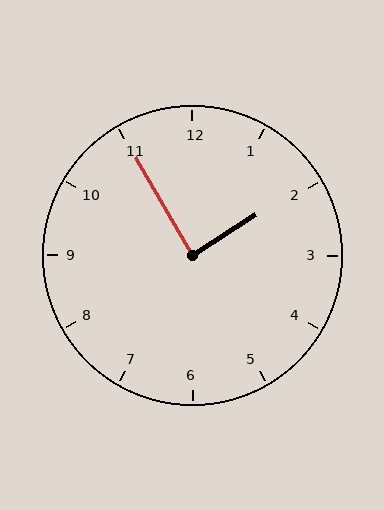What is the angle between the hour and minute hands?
Approximately 88 degrees.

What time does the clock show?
1:55.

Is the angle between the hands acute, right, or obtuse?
It is right.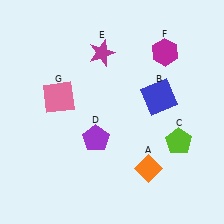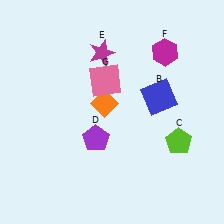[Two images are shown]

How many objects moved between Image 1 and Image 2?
2 objects moved between the two images.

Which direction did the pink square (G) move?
The pink square (G) moved right.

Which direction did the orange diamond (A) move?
The orange diamond (A) moved up.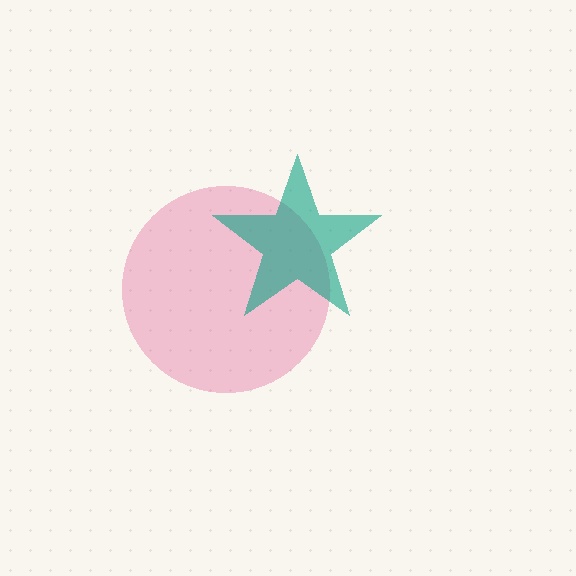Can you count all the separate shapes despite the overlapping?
Yes, there are 2 separate shapes.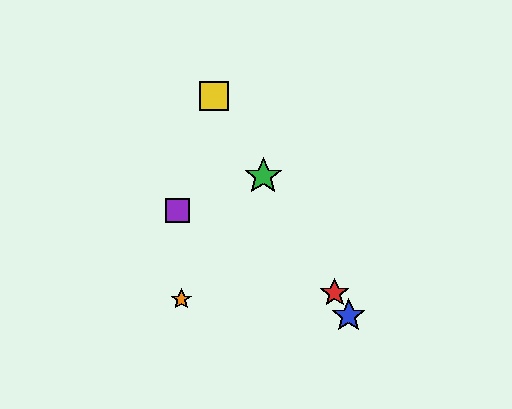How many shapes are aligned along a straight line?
4 shapes (the red star, the blue star, the green star, the yellow square) are aligned along a straight line.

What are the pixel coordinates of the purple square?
The purple square is at (177, 211).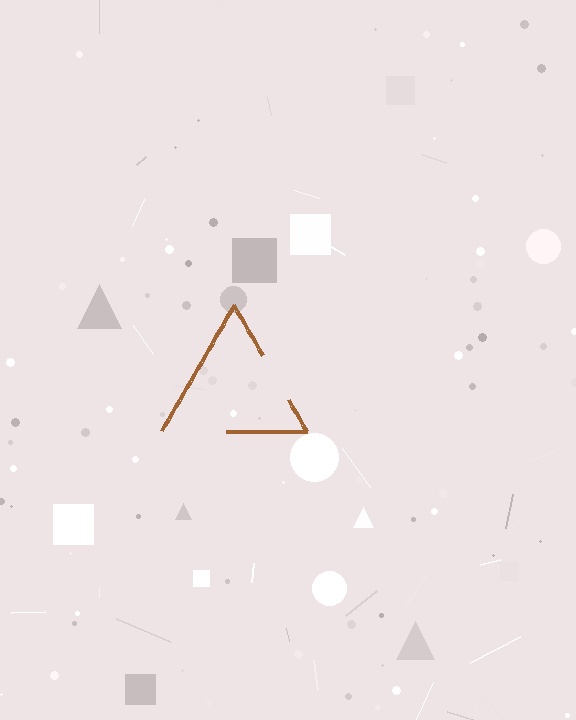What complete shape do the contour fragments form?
The contour fragments form a triangle.